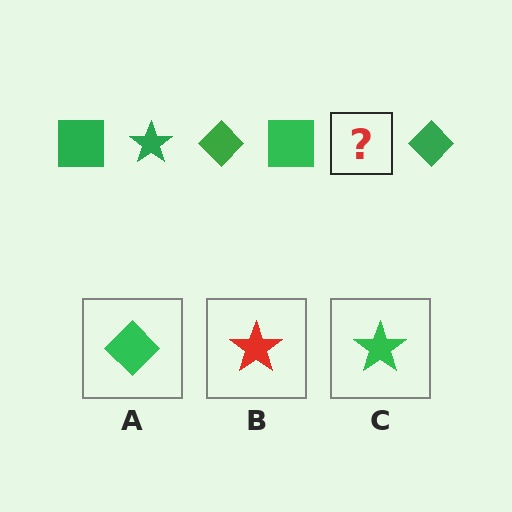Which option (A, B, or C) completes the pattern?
C.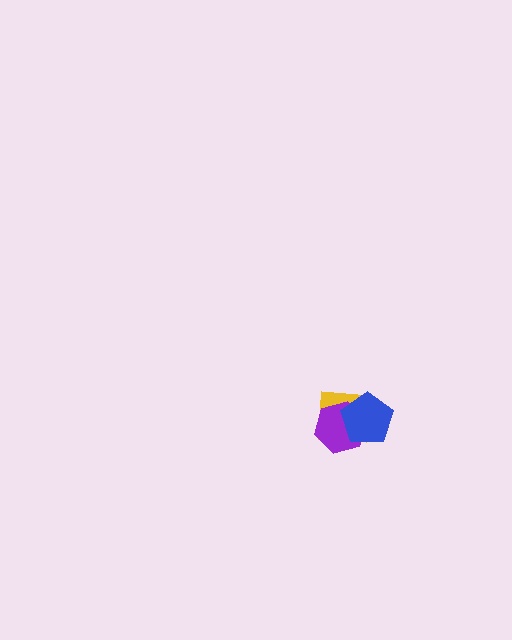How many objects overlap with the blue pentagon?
2 objects overlap with the blue pentagon.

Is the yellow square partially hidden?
Yes, it is partially covered by another shape.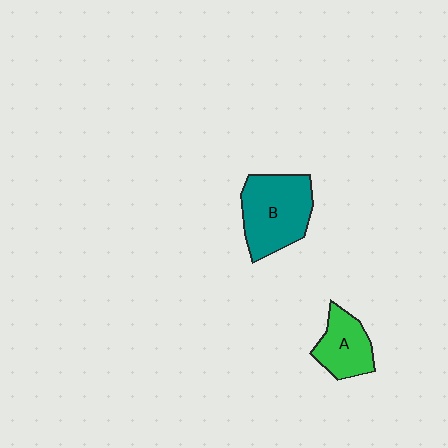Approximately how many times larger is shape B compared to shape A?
Approximately 1.6 times.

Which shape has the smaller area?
Shape A (green).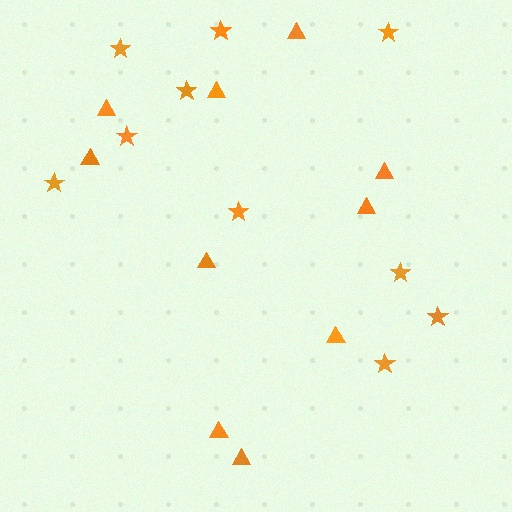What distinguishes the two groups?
There are 2 groups: one group of triangles (10) and one group of stars (10).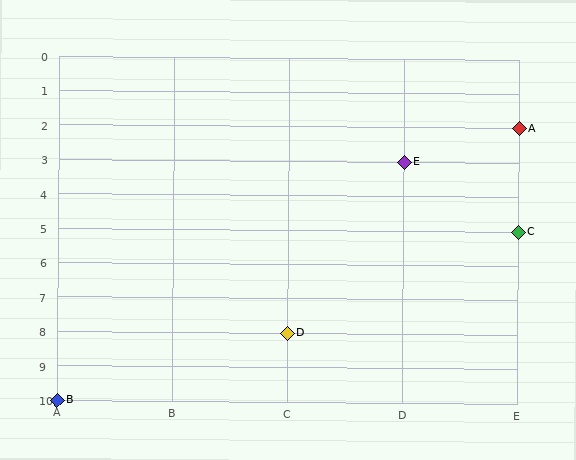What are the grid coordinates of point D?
Point D is at grid coordinates (C, 8).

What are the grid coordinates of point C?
Point C is at grid coordinates (E, 5).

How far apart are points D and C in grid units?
Points D and C are 2 columns and 3 rows apart (about 3.6 grid units diagonally).